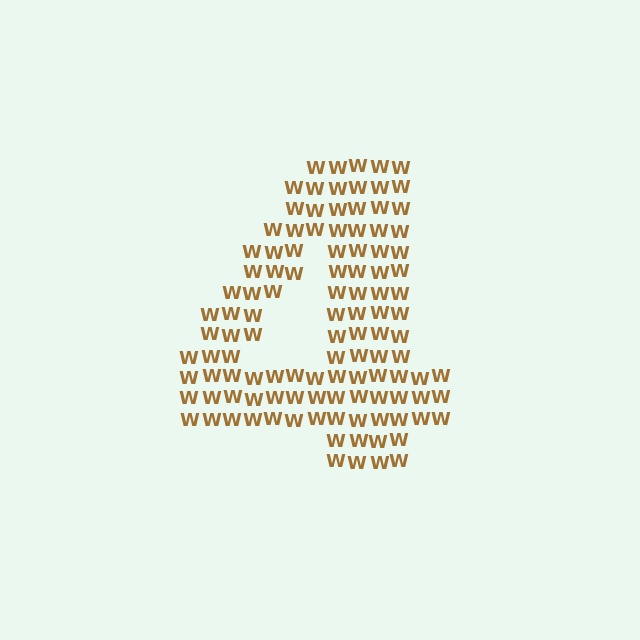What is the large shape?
The large shape is the digit 4.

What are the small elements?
The small elements are letter W's.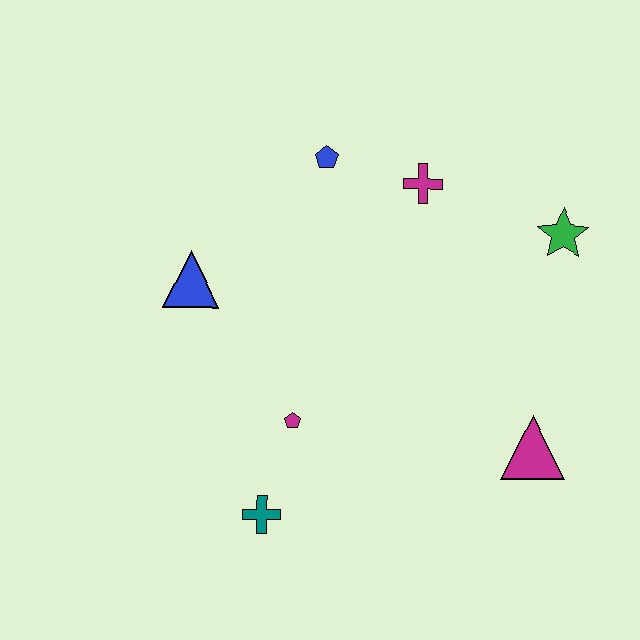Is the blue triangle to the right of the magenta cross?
No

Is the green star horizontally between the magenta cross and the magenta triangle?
No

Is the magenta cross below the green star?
No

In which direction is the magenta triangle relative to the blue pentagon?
The magenta triangle is below the blue pentagon.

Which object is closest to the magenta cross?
The blue pentagon is closest to the magenta cross.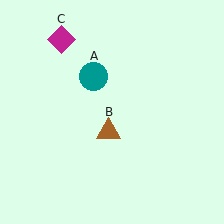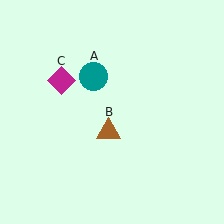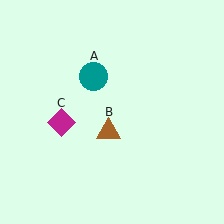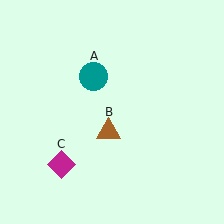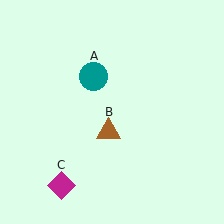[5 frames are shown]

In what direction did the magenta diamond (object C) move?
The magenta diamond (object C) moved down.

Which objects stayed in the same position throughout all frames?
Teal circle (object A) and brown triangle (object B) remained stationary.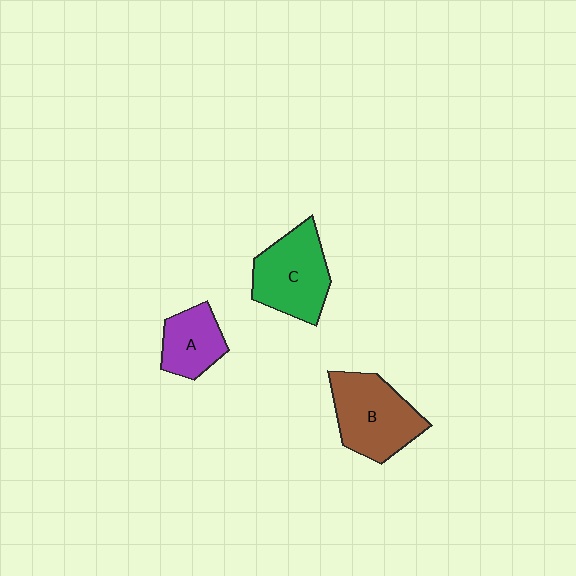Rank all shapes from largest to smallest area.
From largest to smallest: B (brown), C (green), A (purple).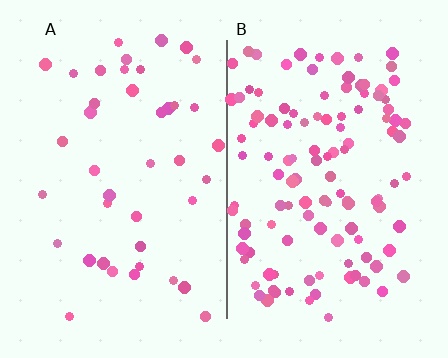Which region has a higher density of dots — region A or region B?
B (the right).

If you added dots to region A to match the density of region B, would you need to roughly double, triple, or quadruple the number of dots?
Approximately triple.